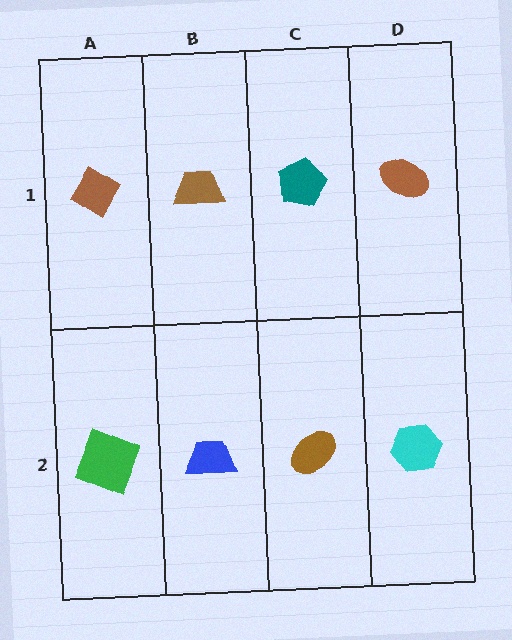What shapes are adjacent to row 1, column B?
A blue trapezoid (row 2, column B), a brown diamond (row 1, column A), a teal pentagon (row 1, column C).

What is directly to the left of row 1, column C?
A brown trapezoid.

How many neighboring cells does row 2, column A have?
2.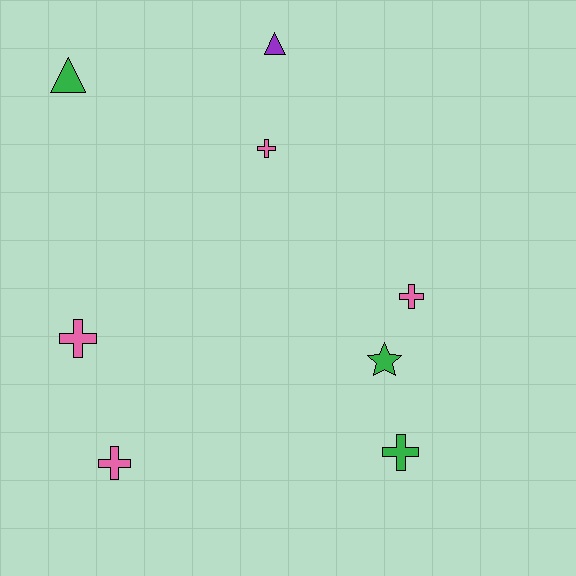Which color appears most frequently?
Pink, with 4 objects.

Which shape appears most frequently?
Cross, with 5 objects.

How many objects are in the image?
There are 8 objects.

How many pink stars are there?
There are no pink stars.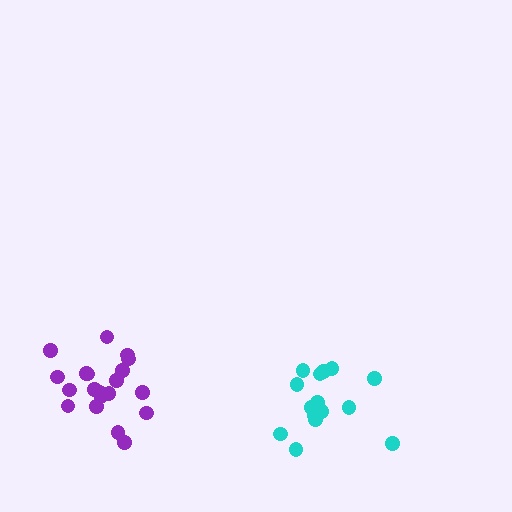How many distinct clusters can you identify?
There are 2 distinct clusters.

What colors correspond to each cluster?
The clusters are colored: cyan, purple.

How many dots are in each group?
Group 1: 15 dots, Group 2: 20 dots (35 total).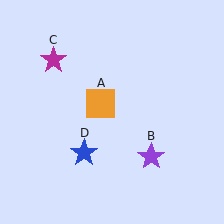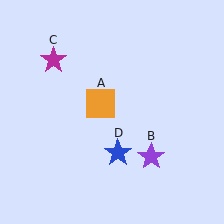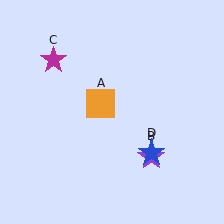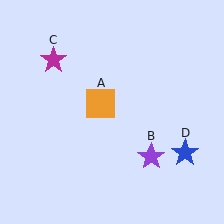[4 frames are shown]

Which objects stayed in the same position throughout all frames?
Orange square (object A) and purple star (object B) and magenta star (object C) remained stationary.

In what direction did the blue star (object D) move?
The blue star (object D) moved right.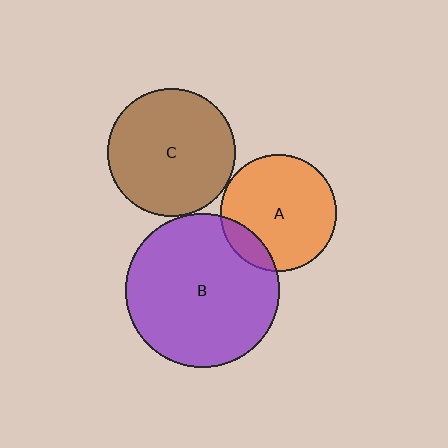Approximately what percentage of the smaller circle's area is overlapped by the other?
Approximately 15%.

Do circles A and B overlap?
Yes.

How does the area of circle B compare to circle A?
Approximately 1.8 times.